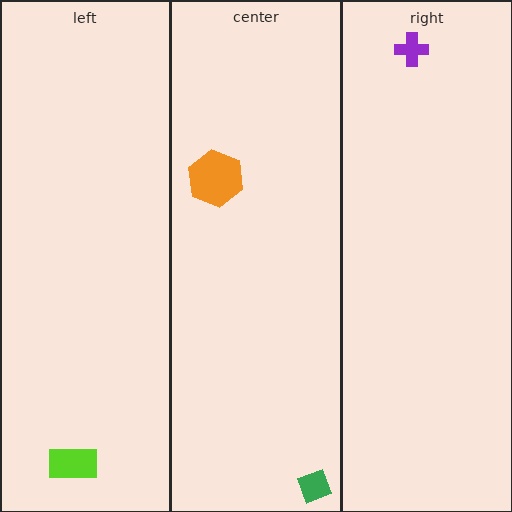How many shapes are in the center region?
2.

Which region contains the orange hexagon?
The center region.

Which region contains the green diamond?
The center region.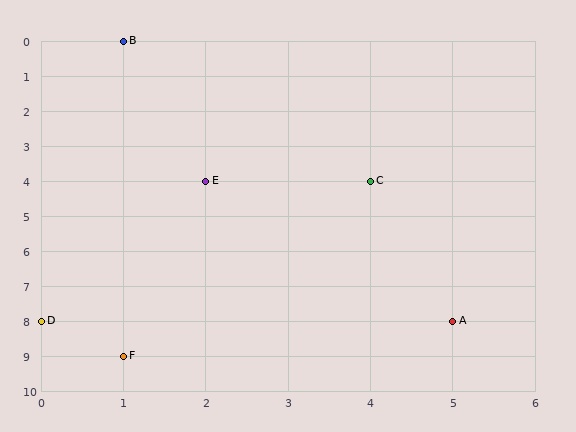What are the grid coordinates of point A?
Point A is at grid coordinates (5, 8).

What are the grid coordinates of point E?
Point E is at grid coordinates (2, 4).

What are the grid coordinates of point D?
Point D is at grid coordinates (0, 8).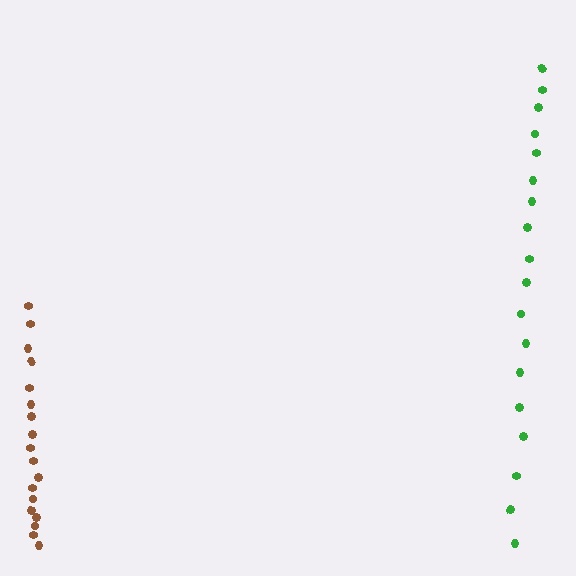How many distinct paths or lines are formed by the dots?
There are 2 distinct paths.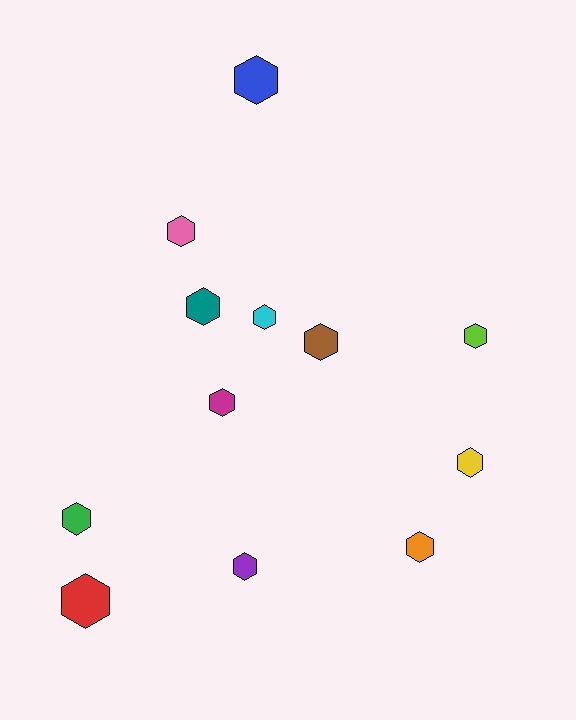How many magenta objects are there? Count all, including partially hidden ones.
There is 1 magenta object.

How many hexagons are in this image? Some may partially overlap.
There are 12 hexagons.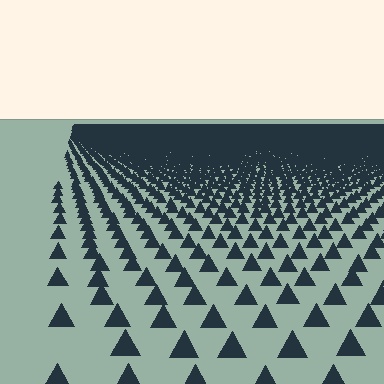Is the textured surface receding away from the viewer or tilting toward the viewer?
The surface is receding away from the viewer. Texture elements get smaller and denser toward the top.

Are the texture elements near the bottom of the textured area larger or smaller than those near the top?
Larger. Near the bottom, elements are closer to the viewer and appear at a bigger on-screen size.